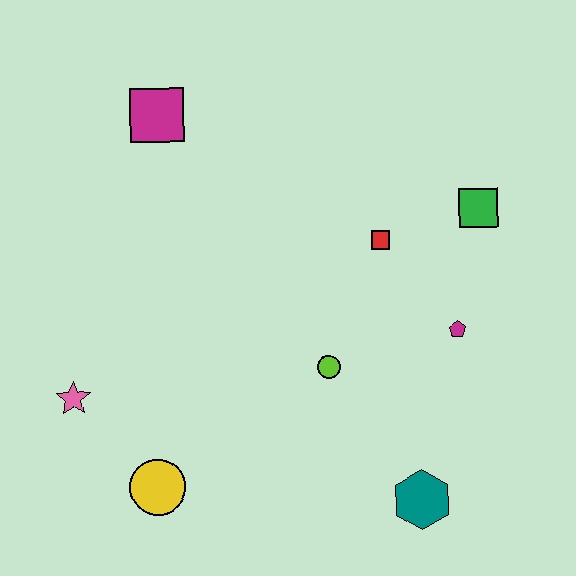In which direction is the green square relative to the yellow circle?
The green square is to the right of the yellow circle.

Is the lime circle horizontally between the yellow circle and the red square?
Yes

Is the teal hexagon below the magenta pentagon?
Yes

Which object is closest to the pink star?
The yellow circle is closest to the pink star.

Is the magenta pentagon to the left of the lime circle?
No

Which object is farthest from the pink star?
The green square is farthest from the pink star.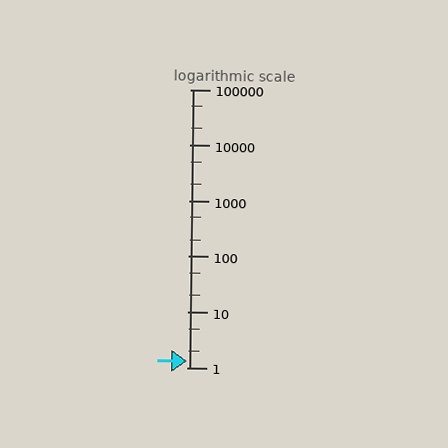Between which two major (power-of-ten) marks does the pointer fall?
The pointer is between 1 and 10.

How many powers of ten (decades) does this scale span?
The scale spans 5 decades, from 1 to 100000.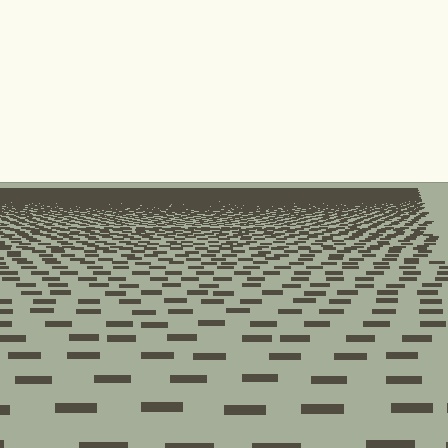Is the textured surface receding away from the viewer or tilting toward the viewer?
The surface is receding away from the viewer. Texture elements get smaller and denser toward the top.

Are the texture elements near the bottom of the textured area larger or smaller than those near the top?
Larger. Near the bottom, elements are closer to the viewer and appear at a bigger on-screen size.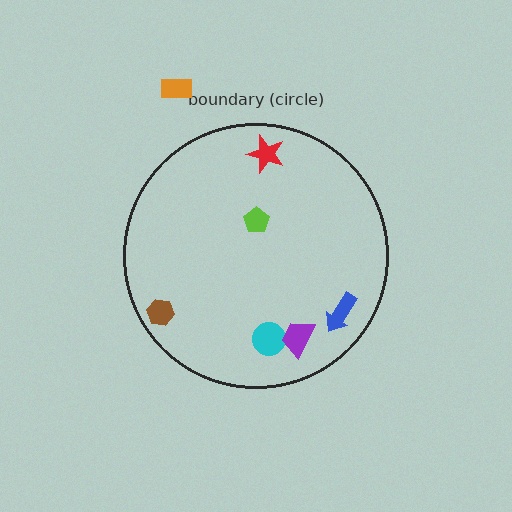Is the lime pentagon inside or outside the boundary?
Inside.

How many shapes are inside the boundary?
6 inside, 1 outside.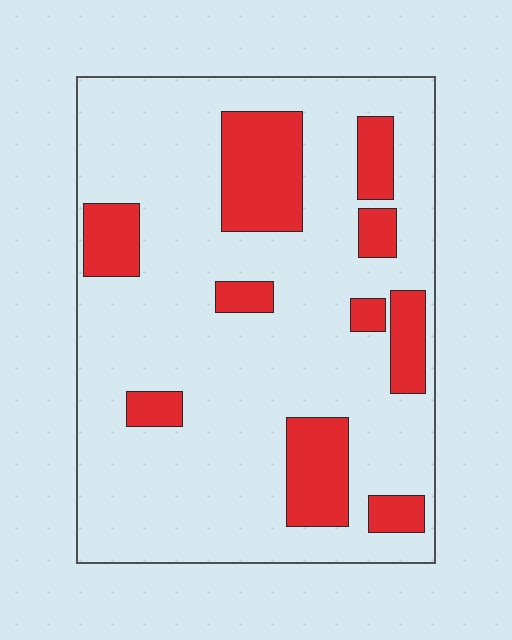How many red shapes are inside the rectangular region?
10.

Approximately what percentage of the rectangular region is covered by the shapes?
Approximately 20%.